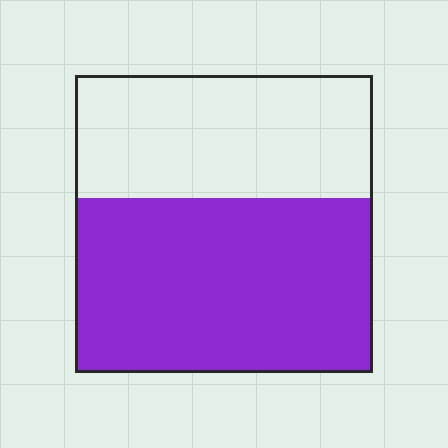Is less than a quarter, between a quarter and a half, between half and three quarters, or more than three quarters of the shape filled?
Between half and three quarters.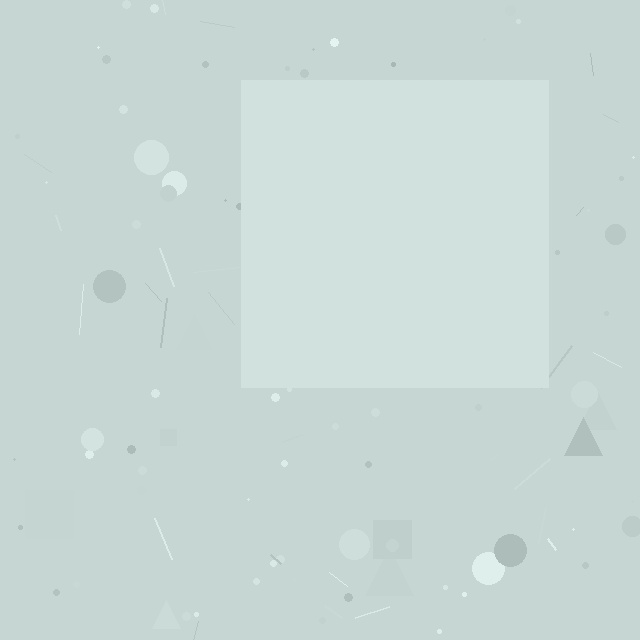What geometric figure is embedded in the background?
A square is embedded in the background.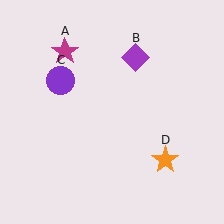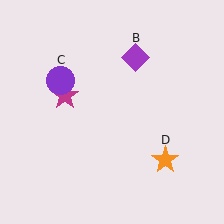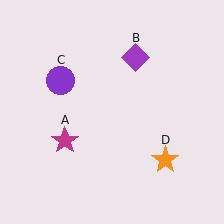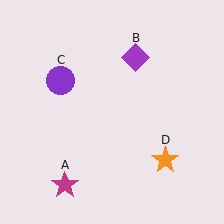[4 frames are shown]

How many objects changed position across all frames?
1 object changed position: magenta star (object A).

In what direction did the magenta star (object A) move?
The magenta star (object A) moved down.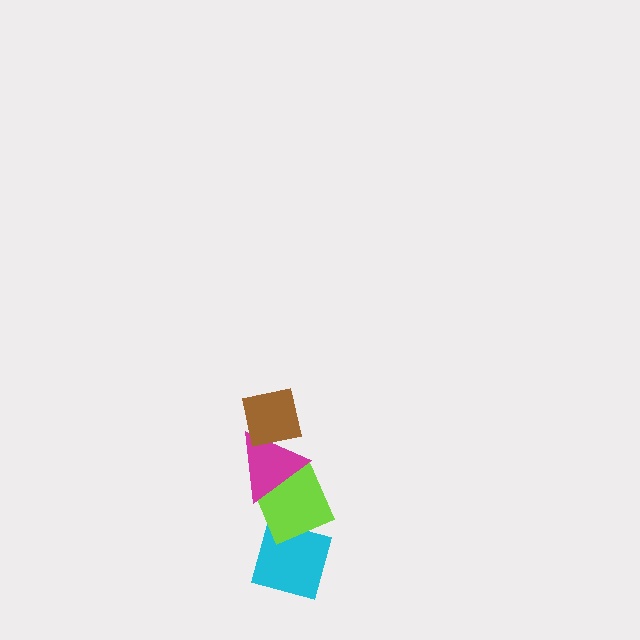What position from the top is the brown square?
The brown square is 1st from the top.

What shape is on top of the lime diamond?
The magenta triangle is on top of the lime diamond.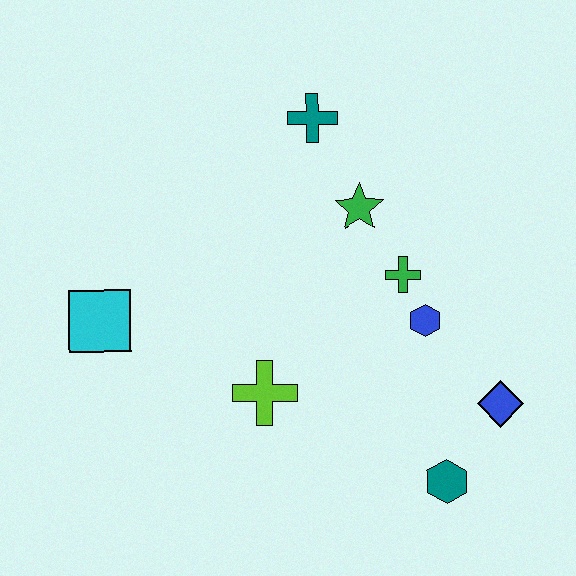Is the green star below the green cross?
No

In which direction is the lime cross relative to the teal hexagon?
The lime cross is to the left of the teal hexagon.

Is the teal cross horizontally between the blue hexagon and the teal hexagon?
No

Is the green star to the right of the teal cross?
Yes